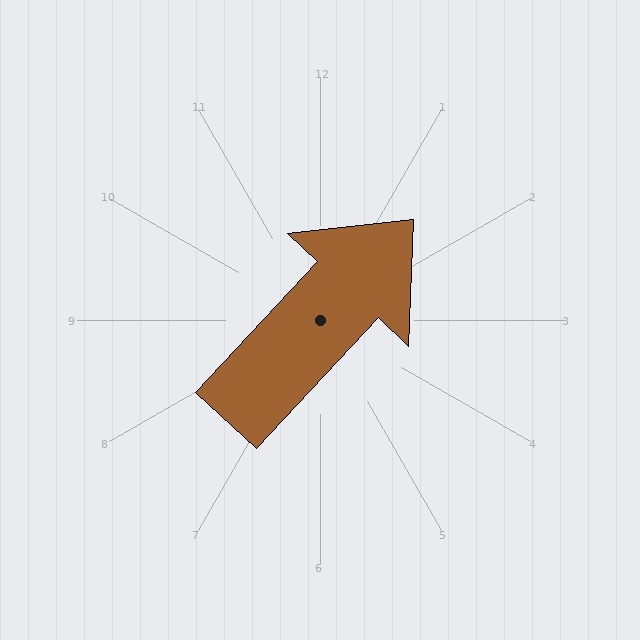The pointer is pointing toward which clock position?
Roughly 1 o'clock.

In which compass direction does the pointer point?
Northeast.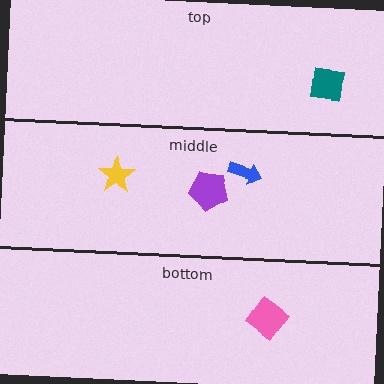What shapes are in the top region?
The teal square.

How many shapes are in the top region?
1.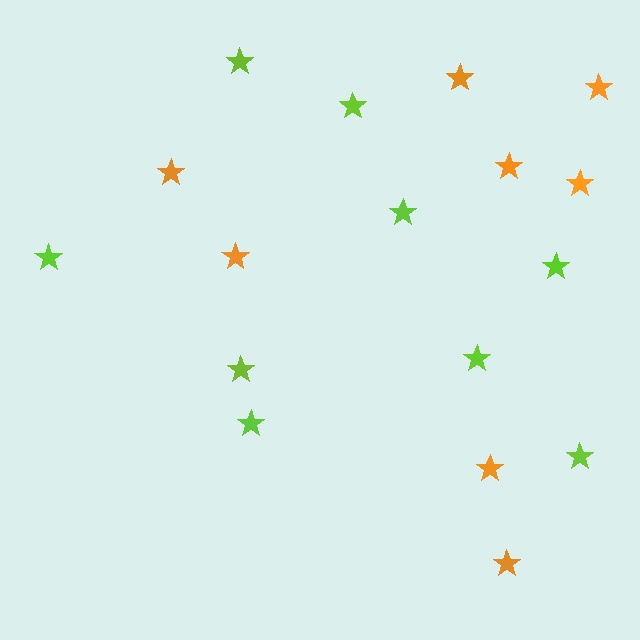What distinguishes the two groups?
There are 2 groups: one group of lime stars (9) and one group of orange stars (8).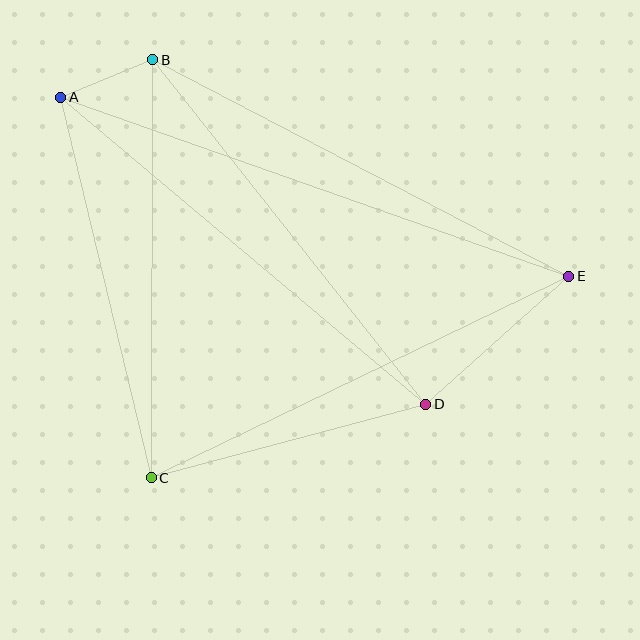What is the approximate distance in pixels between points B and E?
The distance between B and E is approximately 469 pixels.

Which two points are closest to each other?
Points A and B are closest to each other.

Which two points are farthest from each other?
Points A and E are farthest from each other.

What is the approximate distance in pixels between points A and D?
The distance between A and D is approximately 477 pixels.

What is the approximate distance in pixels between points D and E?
The distance between D and E is approximately 192 pixels.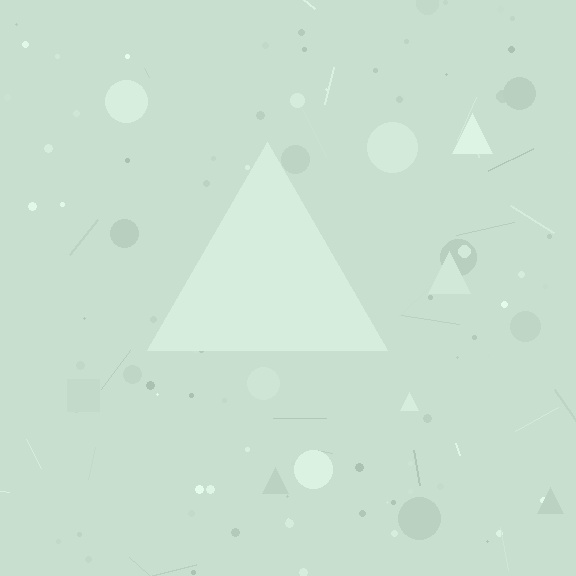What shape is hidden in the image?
A triangle is hidden in the image.